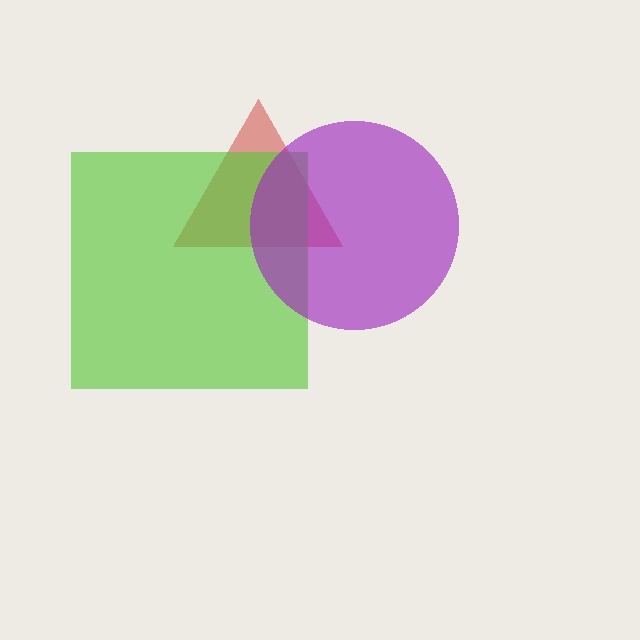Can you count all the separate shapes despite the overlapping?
Yes, there are 3 separate shapes.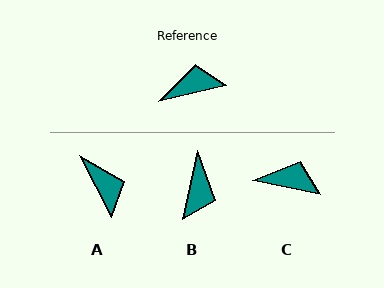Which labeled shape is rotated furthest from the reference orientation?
B, about 116 degrees away.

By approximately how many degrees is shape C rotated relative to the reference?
Approximately 24 degrees clockwise.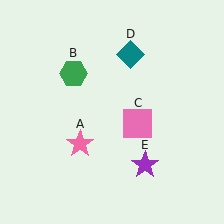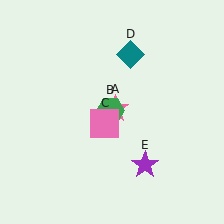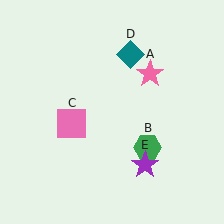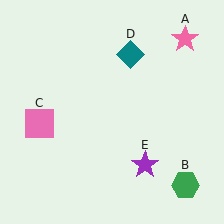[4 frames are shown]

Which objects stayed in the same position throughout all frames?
Teal diamond (object D) and purple star (object E) remained stationary.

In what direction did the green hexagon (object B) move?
The green hexagon (object B) moved down and to the right.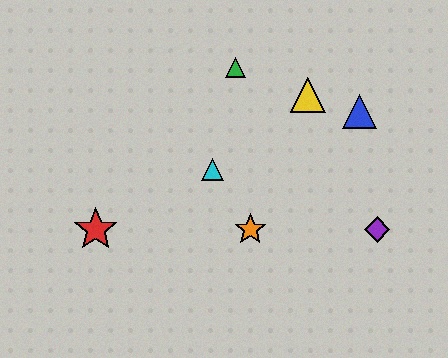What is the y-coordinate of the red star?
The red star is at y≈230.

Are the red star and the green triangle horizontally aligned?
No, the red star is at y≈230 and the green triangle is at y≈67.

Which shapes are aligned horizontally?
The red star, the purple diamond, the orange star are aligned horizontally.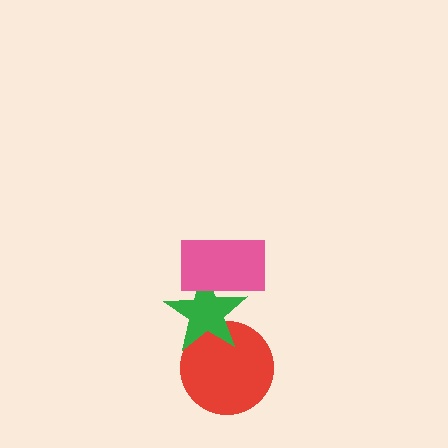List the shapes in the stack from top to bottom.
From top to bottom: the pink rectangle, the green star, the red circle.